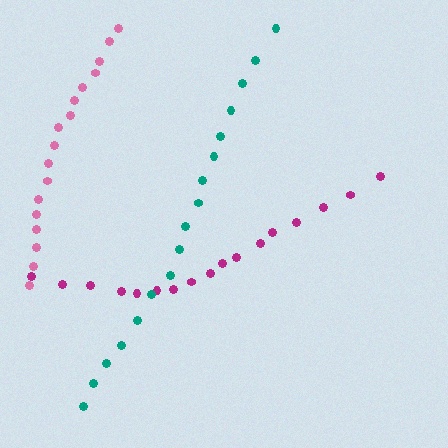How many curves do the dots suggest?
There are 3 distinct paths.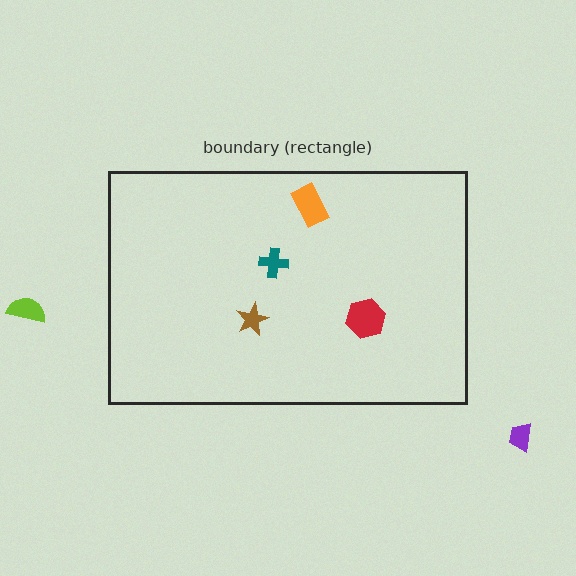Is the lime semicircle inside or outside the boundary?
Outside.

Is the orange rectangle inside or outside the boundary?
Inside.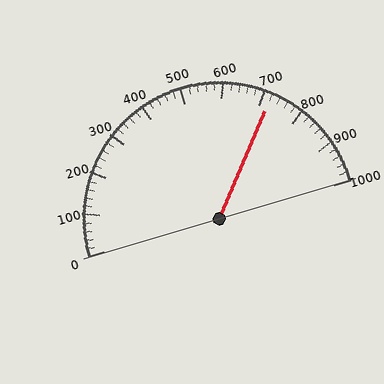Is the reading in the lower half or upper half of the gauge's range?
The reading is in the upper half of the range (0 to 1000).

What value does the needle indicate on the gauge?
The needle indicates approximately 720.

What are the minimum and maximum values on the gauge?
The gauge ranges from 0 to 1000.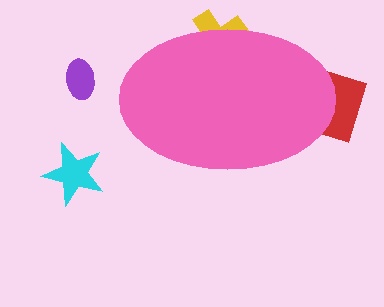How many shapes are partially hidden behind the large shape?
2 shapes are partially hidden.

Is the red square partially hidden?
Yes, the red square is partially hidden behind the pink ellipse.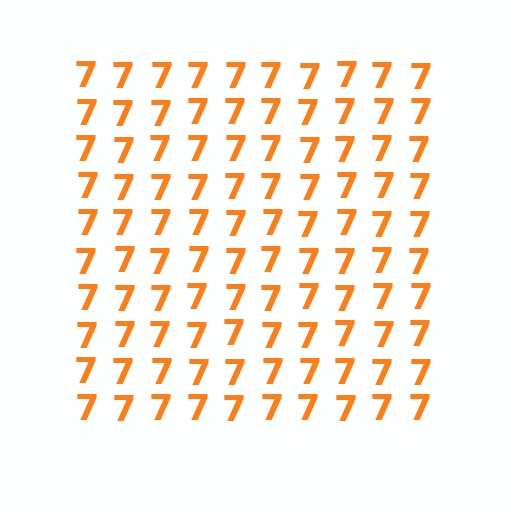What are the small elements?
The small elements are digit 7's.